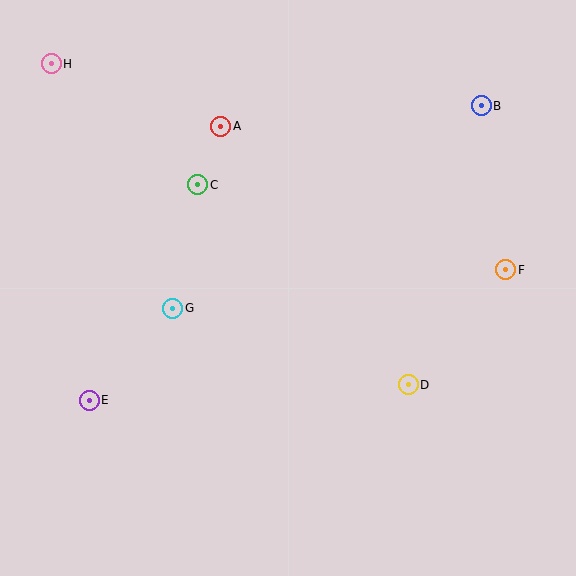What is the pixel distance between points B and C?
The distance between B and C is 294 pixels.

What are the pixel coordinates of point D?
Point D is at (408, 385).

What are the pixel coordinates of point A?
Point A is at (221, 126).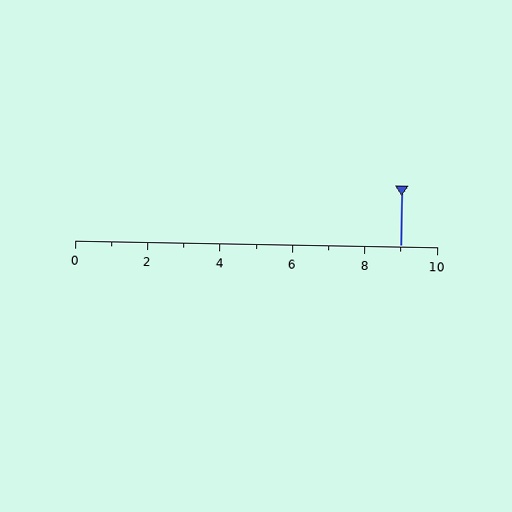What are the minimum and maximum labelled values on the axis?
The axis runs from 0 to 10.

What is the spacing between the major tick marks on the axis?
The major ticks are spaced 2 apart.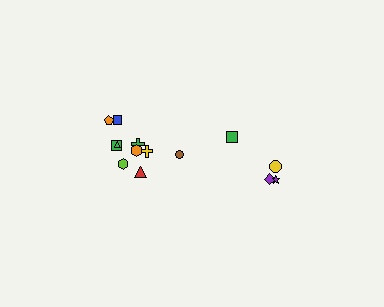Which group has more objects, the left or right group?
The left group.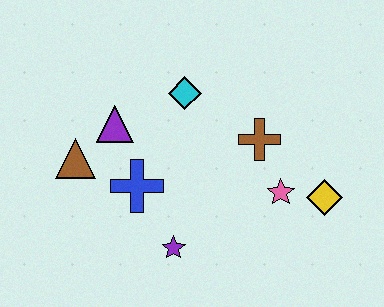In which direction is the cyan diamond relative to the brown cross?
The cyan diamond is to the left of the brown cross.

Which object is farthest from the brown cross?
The brown triangle is farthest from the brown cross.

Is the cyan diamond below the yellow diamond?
No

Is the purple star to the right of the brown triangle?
Yes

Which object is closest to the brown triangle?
The purple triangle is closest to the brown triangle.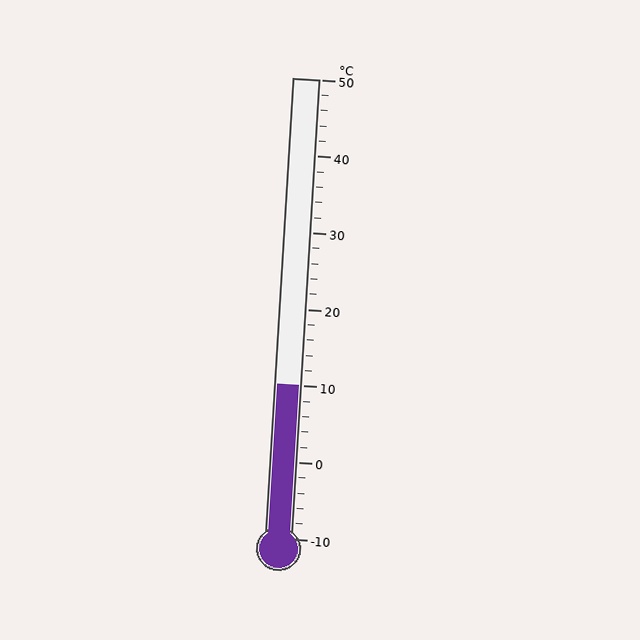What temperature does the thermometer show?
The thermometer shows approximately 10°C.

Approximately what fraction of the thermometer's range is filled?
The thermometer is filled to approximately 35% of its range.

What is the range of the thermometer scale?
The thermometer scale ranges from -10°C to 50°C.